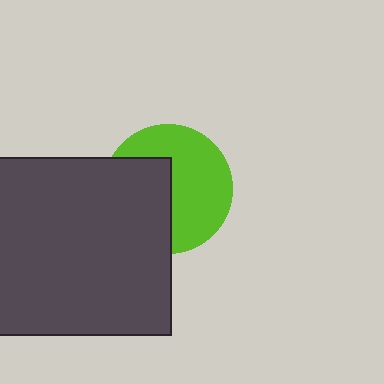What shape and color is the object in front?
The object in front is a dark gray square.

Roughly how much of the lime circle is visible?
About half of it is visible (roughly 58%).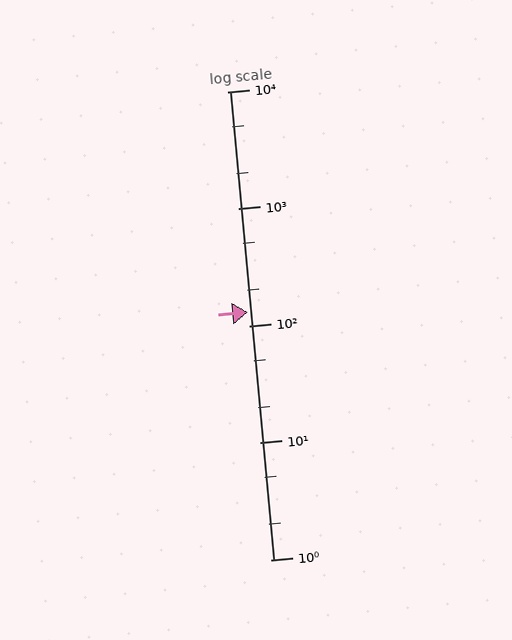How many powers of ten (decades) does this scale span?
The scale spans 4 decades, from 1 to 10000.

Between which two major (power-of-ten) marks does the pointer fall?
The pointer is between 100 and 1000.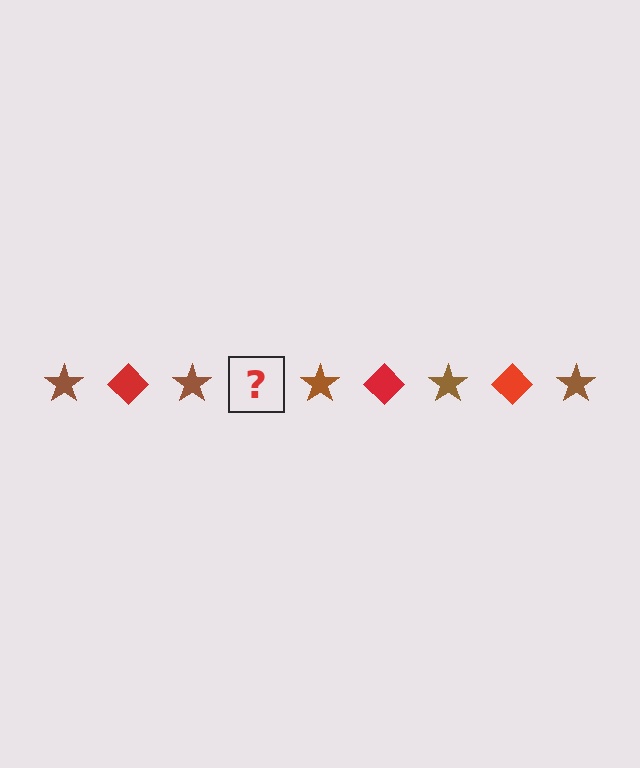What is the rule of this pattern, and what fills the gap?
The rule is that the pattern alternates between brown star and red diamond. The gap should be filled with a red diamond.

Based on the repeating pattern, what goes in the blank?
The blank should be a red diamond.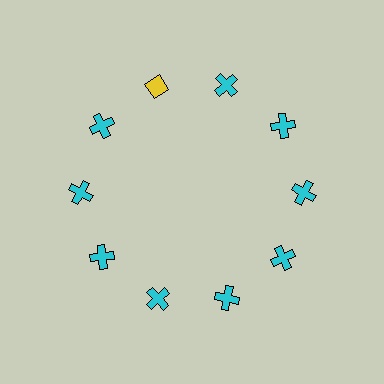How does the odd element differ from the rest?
It differs in both color (yellow instead of cyan) and shape (diamond instead of cross).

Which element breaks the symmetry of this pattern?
The yellow diamond at roughly the 11 o'clock position breaks the symmetry. All other shapes are cyan crosses.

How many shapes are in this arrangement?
There are 10 shapes arranged in a ring pattern.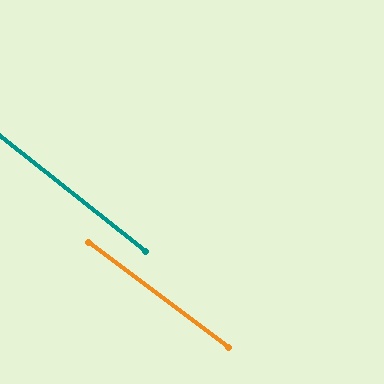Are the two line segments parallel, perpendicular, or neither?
Parallel — their directions differ by only 1.3°.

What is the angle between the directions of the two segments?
Approximately 1 degree.